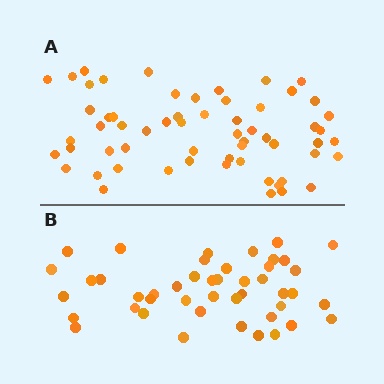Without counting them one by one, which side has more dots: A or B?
Region A (the top region) has more dots.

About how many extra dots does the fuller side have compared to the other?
Region A has approximately 15 more dots than region B.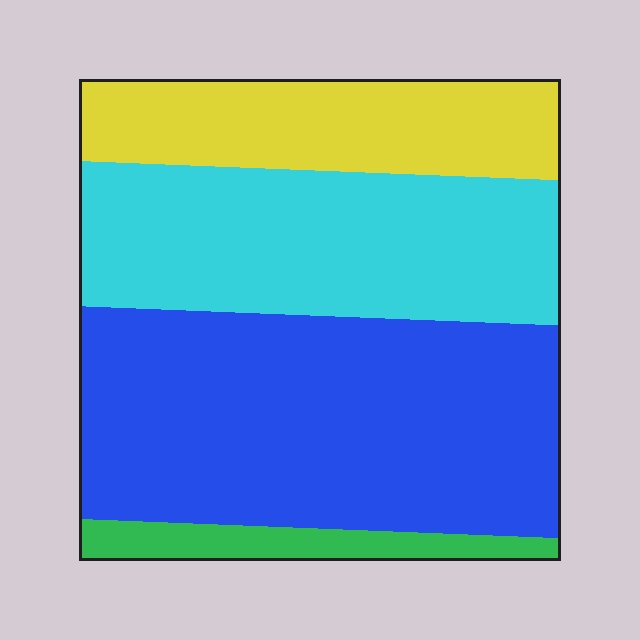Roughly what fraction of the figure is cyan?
Cyan takes up about one third (1/3) of the figure.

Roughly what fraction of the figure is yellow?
Yellow takes up about one fifth (1/5) of the figure.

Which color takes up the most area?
Blue, at roughly 45%.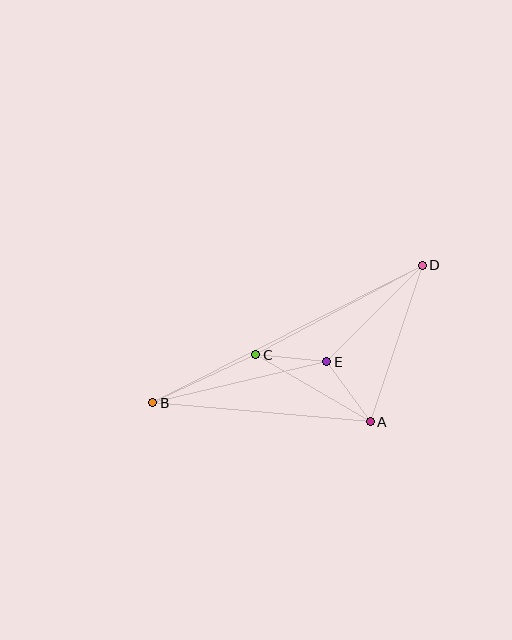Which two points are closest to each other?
Points C and E are closest to each other.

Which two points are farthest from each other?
Points B and D are farthest from each other.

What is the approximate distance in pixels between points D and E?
The distance between D and E is approximately 136 pixels.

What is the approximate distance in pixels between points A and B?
The distance between A and B is approximately 218 pixels.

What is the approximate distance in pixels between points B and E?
The distance between B and E is approximately 179 pixels.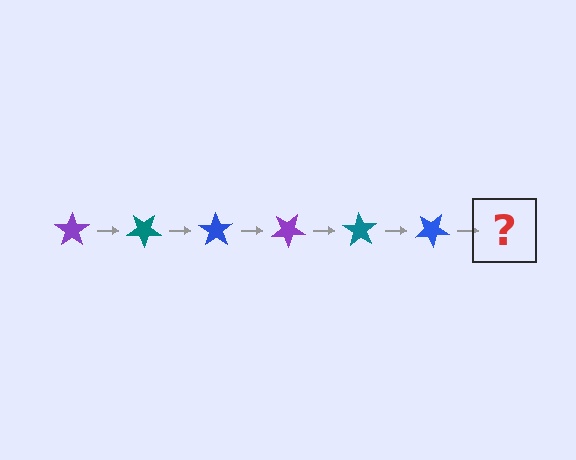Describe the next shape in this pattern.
It should be a purple star, rotated 210 degrees from the start.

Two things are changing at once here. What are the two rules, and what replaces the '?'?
The two rules are that it rotates 35 degrees each step and the color cycles through purple, teal, and blue. The '?' should be a purple star, rotated 210 degrees from the start.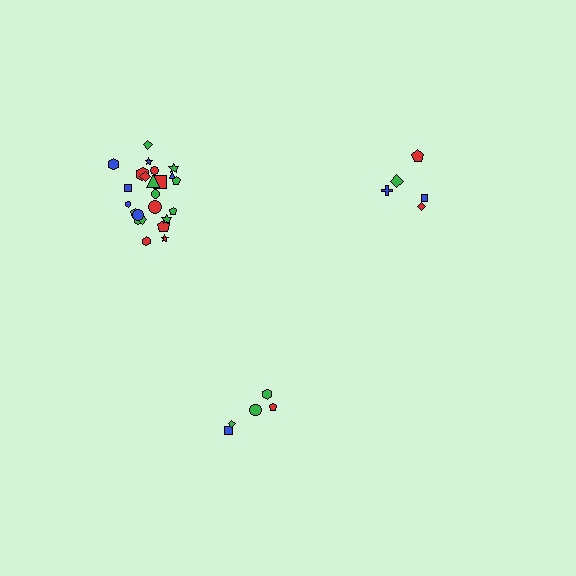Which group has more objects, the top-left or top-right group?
The top-left group.